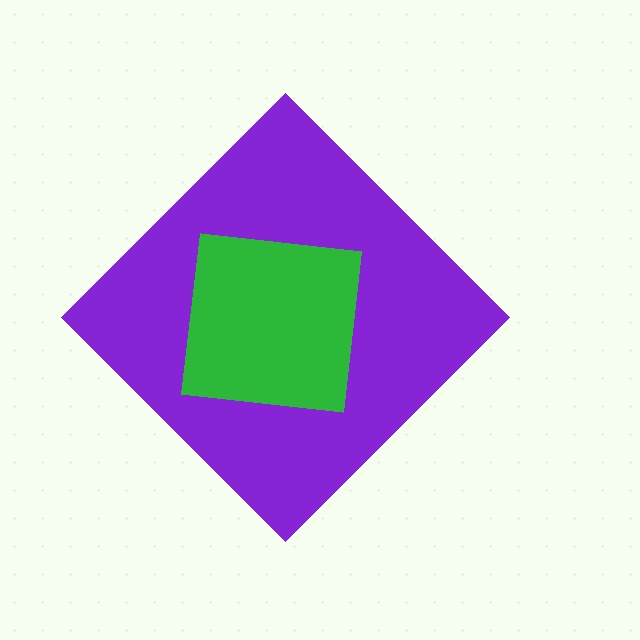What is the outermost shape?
The purple diamond.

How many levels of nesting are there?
2.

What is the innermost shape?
The green square.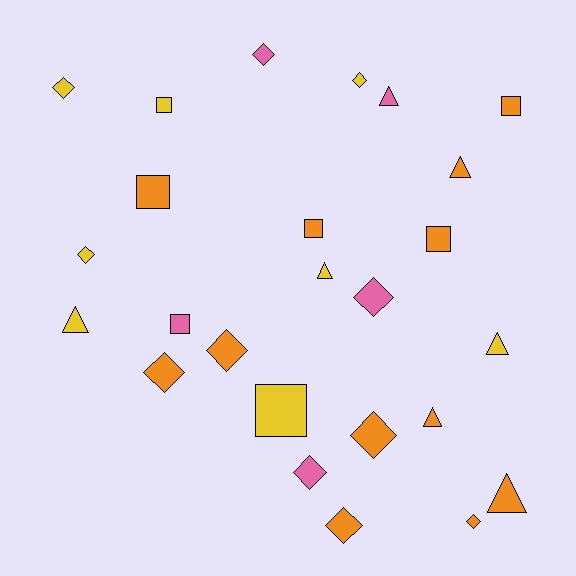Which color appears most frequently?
Orange, with 12 objects.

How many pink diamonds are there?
There are 3 pink diamonds.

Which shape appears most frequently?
Diamond, with 11 objects.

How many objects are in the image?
There are 25 objects.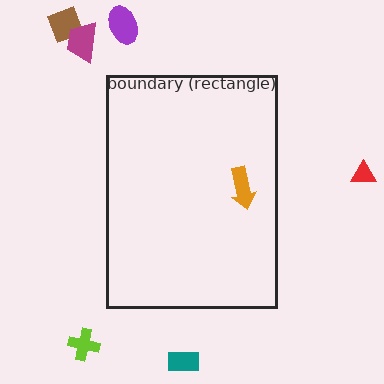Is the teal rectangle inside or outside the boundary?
Outside.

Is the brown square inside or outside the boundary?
Outside.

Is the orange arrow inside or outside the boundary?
Inside.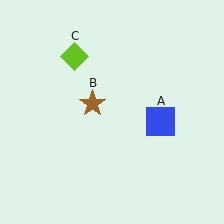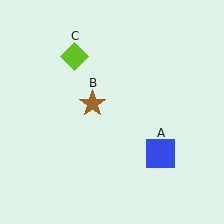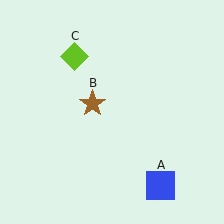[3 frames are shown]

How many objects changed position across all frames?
1 object changed position: blue square (object A).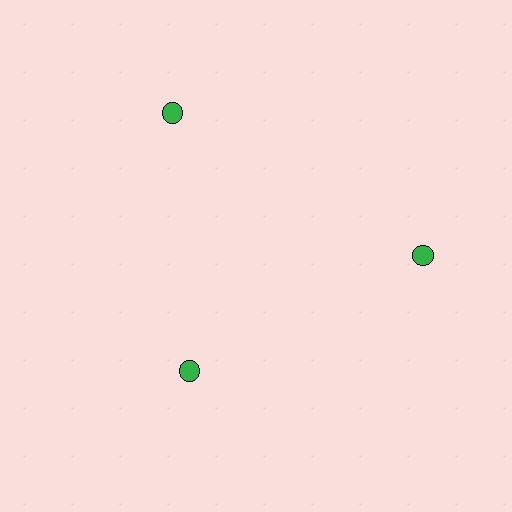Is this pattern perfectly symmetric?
No. The 3 green circles are arranged in a ring, but one element near the 7 o'clock position is pulled inward toward the center, breaking the 3-fold rotational symmetry.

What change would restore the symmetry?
The symmetry would be restored by moving it outward, back onto the ring so that all 3 circles sit at equal angles and equal distance from the center.